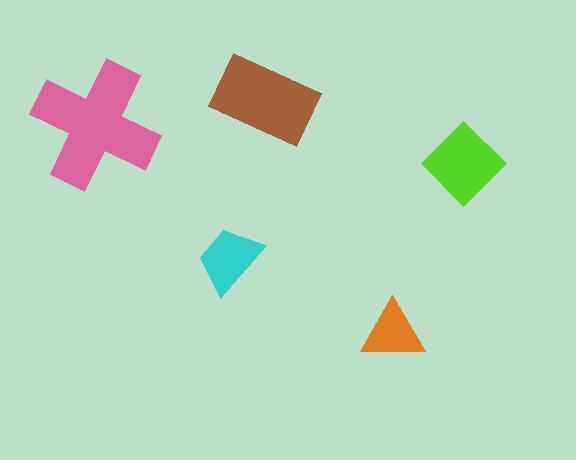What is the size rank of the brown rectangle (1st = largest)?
2nd.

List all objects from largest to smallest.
The pink cross, the brown rectangle, the lime diamond, the cyan trapezoid, the orange triangle.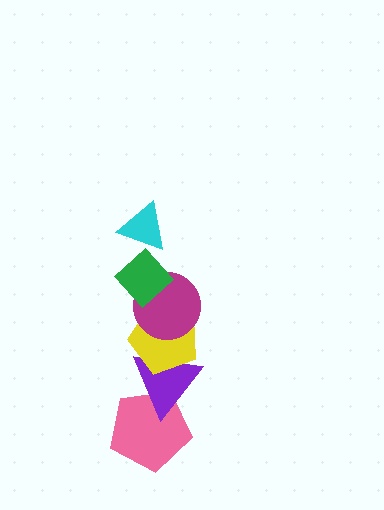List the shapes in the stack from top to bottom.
From top to bottom: the cyan triangle, the green diamond, the magenta circle, the yellow pentagon, the purple triangle, the pink pentagon.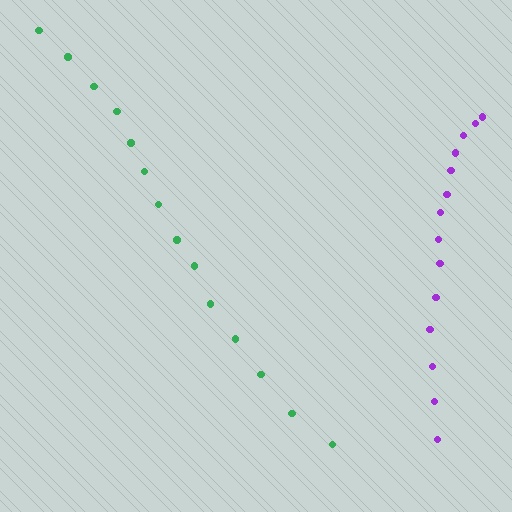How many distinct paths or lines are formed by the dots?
There are 2 distinct paths.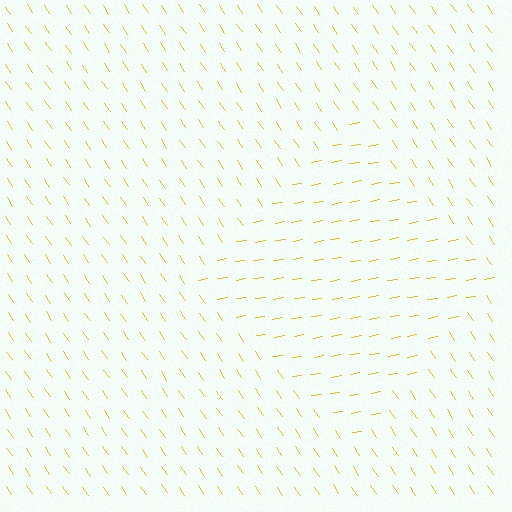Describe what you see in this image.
The image is filled with small yellow line segments. A diamond region in the image has lines oriented differently from the surrounding lines, creating a visible texture boundary.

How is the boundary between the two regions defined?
The boundary is defined purely by a change in line orientation (approximately 65 degrees difference). All lines are the same color and thickness.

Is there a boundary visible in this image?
Yes, there is a texture boundary formed by a change in line orientation.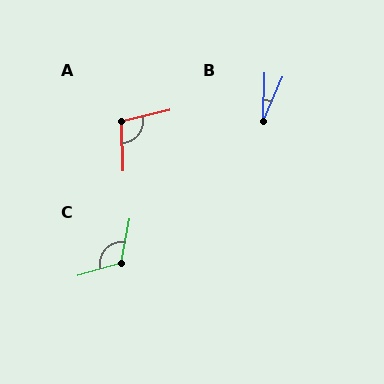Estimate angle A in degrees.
Approximately 101 degrees.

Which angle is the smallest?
B, at approximately 22 degrees.